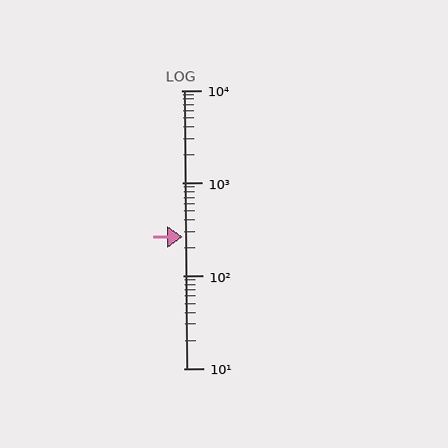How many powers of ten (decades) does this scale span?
The scale spans 3 decades, from 10 to 10000.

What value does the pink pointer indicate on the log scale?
The pointer indicates approximately 260.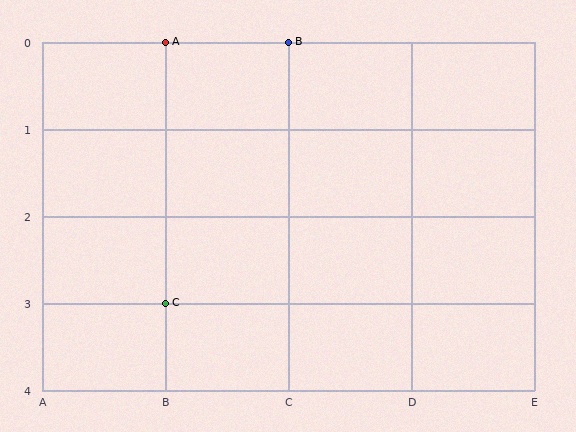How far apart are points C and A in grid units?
Points C and A are 3 rows apart.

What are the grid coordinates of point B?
Point B is at grid coordinates (C, 0).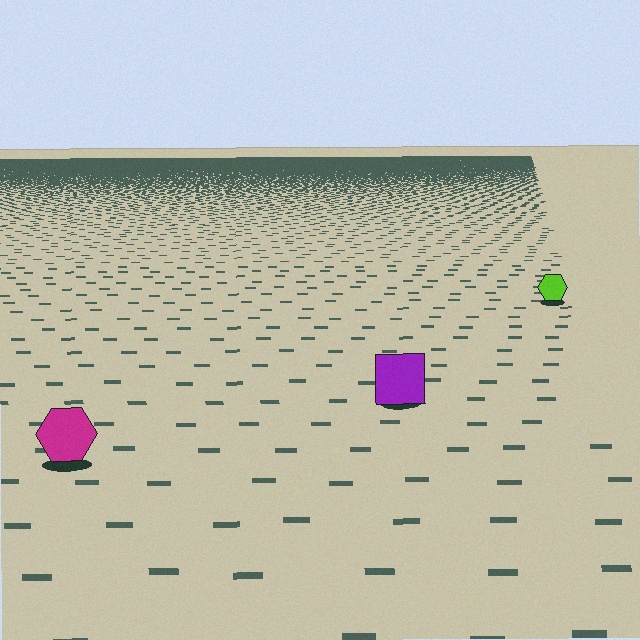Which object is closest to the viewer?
The magenta hexagon is closest. The texture marks near it are larger and more spread out.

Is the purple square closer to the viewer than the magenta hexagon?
No. The magenta hexagon is closer — you can tell from the texture gradient: the ground texture is coarser near it.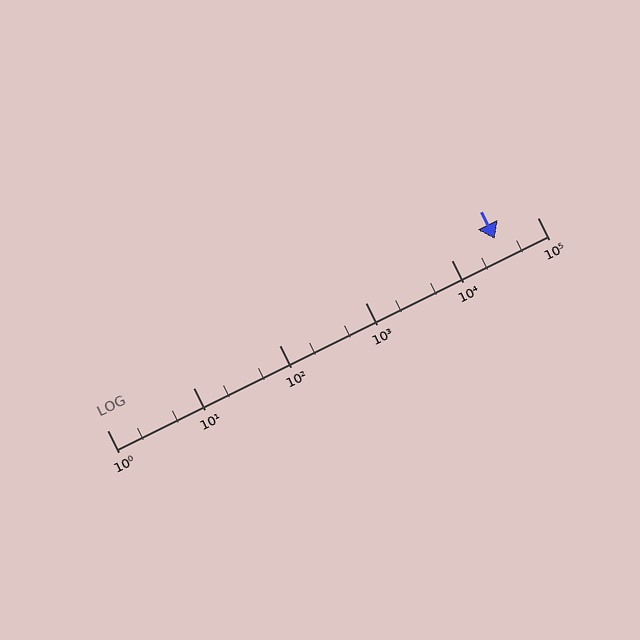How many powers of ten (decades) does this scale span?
The scale spans 5 decades, from 1 to 100000.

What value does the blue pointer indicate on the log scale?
The pointer indicates approximately 32000.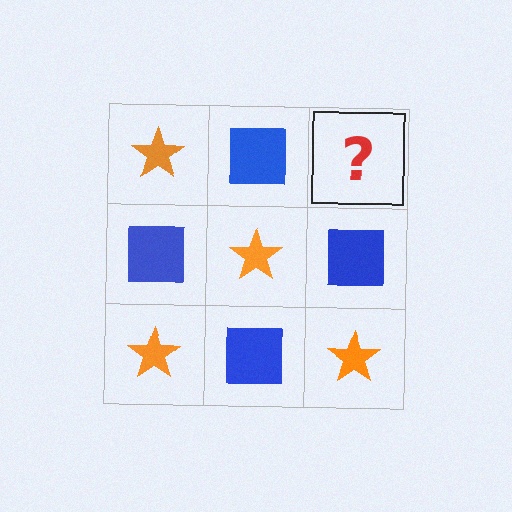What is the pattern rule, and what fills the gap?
The rule is that it alternates orange star and blue square in a checkerboard pattern. The gap should be filled with an orange star.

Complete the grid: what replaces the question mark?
The question mark should be replaced with an orange star.